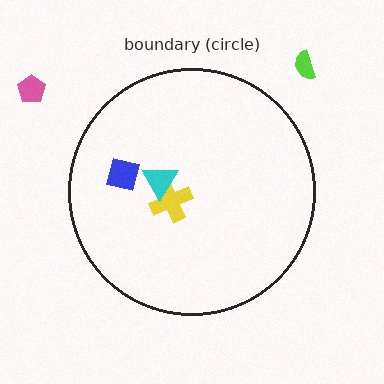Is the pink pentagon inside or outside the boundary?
Outside.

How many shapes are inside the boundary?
3 inside, 2 outside.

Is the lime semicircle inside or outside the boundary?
Outside.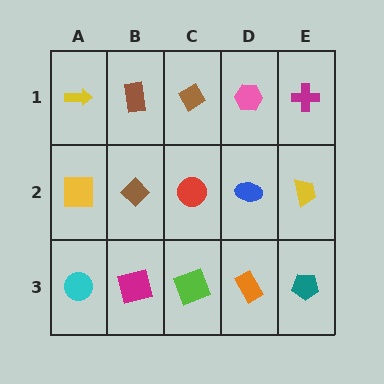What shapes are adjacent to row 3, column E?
A yellow trapezoid (row 2, column E), an orange rectangle (row 3, column D).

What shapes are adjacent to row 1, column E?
A yellow trapezoid (row 2, column E), a pink hexagon (row 1, column D).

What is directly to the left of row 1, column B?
A yellow arrow.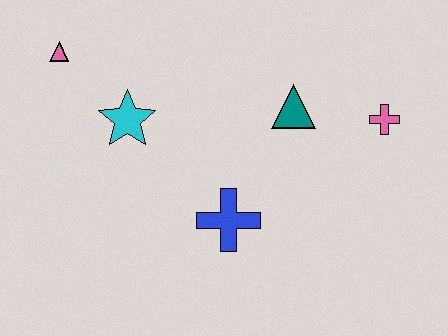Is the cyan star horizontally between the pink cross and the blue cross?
No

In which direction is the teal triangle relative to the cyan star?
The teal triangle is to the right of the cyan star.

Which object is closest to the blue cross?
The teal triangle is closest to the blue cross.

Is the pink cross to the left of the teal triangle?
No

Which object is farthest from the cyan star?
The pink cross is farthest from the cyan star.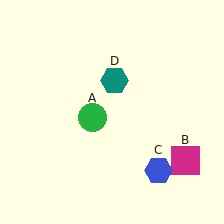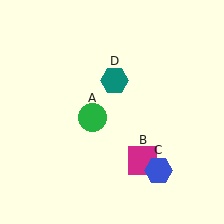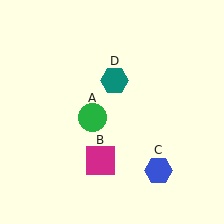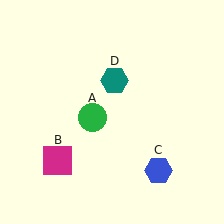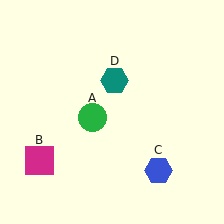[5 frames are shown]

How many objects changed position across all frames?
1 object changed position: magenta square (object B).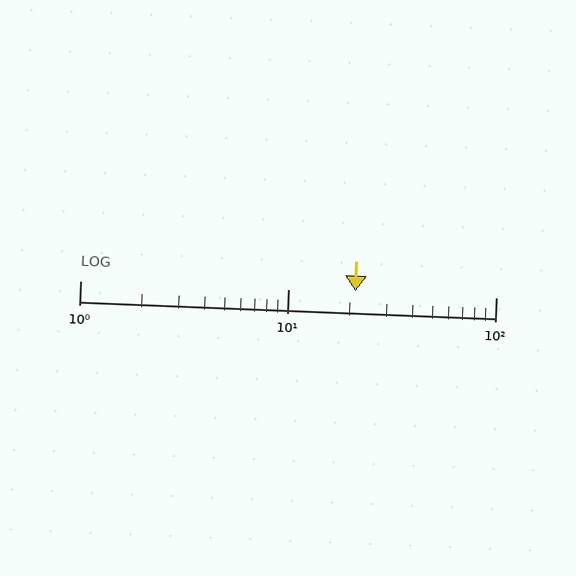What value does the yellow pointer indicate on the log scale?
The pointer indicates approximately 21.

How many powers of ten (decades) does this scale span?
The scale spans 2 decades, from 1 to 100.